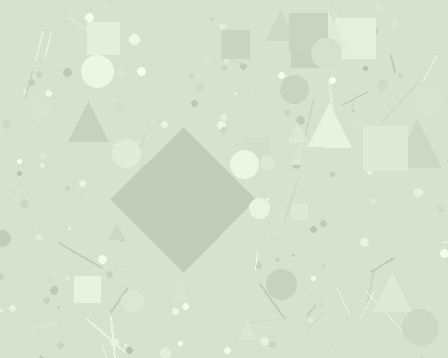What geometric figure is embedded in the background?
A diamond is embedded in the background.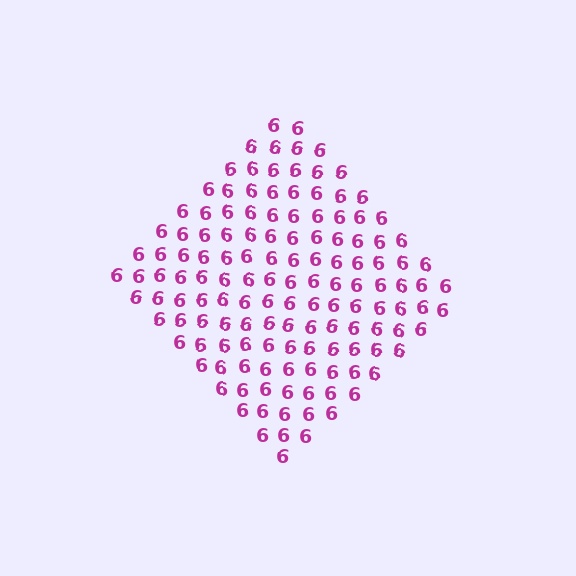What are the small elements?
The small elements are digit 6's.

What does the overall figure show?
The overall figure shows a diamond.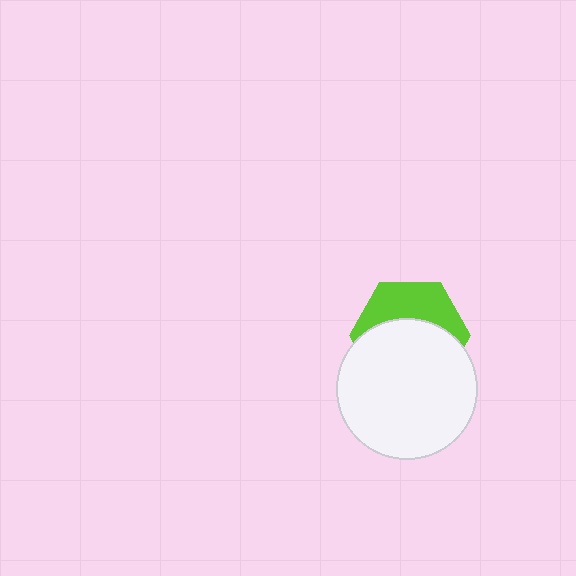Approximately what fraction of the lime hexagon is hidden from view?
Roughly 59% of the lime hexagon is hidden behind the white circle.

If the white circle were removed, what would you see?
You would see the complete lime hexagon.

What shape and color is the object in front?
The object in front is a white circle.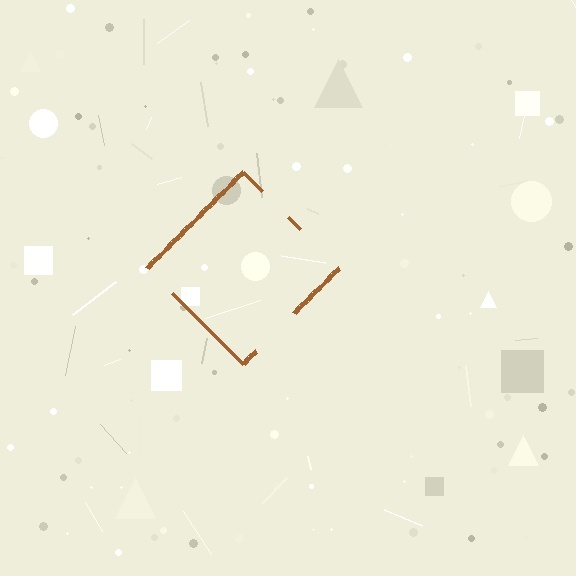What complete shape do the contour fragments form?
The contour fragments form a diamond.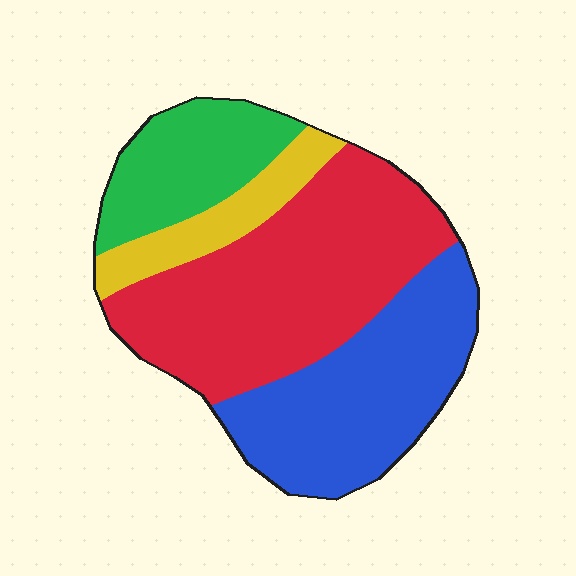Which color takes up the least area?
Yellow, at roughly 10%.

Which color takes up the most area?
Red, at roughly 40%.